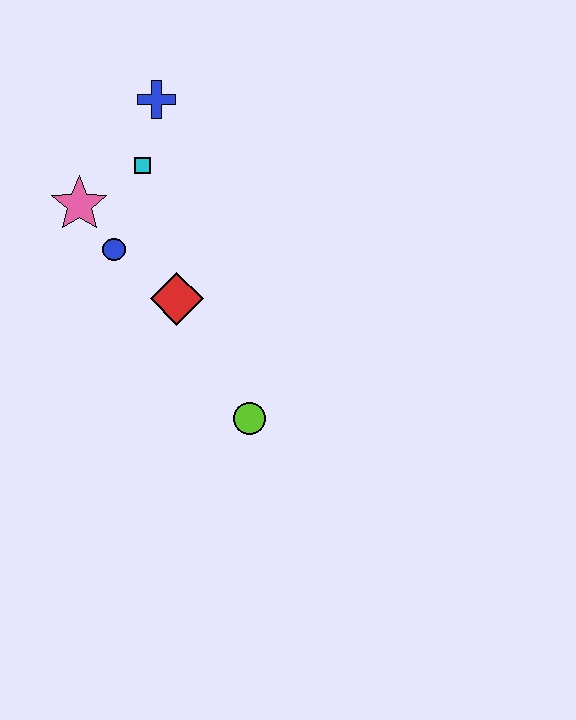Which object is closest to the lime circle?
The red diamond is closest to the lime circle.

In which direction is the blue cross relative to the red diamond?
The blue cross is above the red diamond.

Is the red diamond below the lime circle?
No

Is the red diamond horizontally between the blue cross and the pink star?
No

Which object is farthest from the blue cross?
The lime circle is farthest from the blue cross.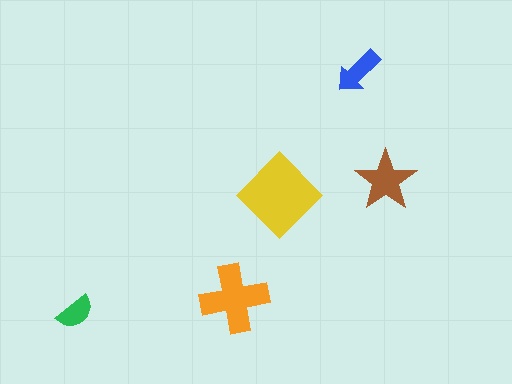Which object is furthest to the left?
The green semicircle is leftmost.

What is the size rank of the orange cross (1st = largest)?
2nd.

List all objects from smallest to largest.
The green semicircle, the blue arrow, the brown star, the orange cross, the yellow diamond.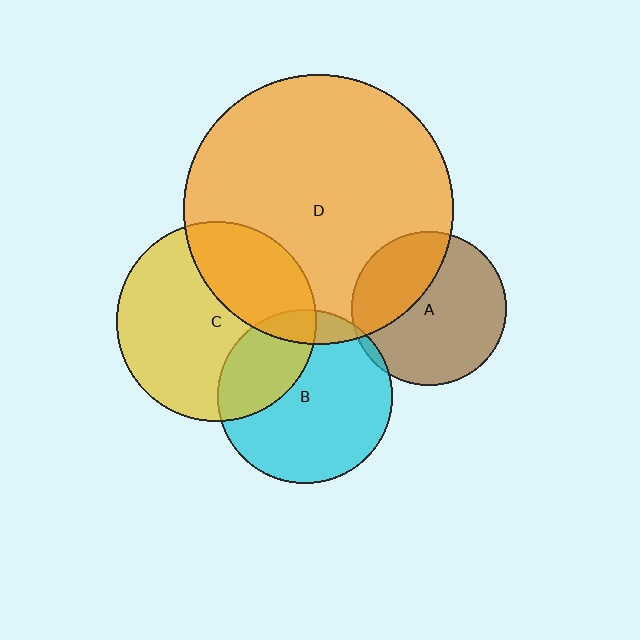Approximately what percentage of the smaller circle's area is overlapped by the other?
Approximately 5%.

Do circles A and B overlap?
Yes.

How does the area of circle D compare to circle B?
Approximately 2.4 times.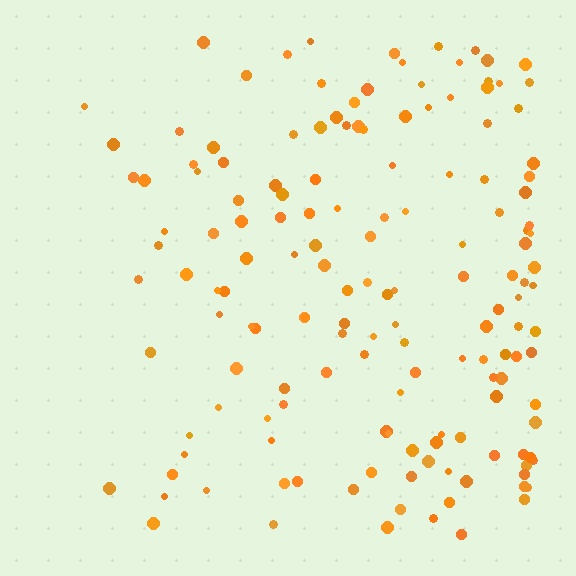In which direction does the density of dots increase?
From left to right, with the right side densest.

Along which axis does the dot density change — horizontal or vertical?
Horizontal.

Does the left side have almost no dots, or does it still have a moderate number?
Still a moderate number, just noticeably fewer than the right.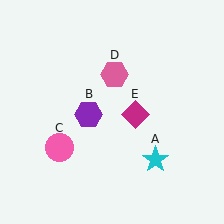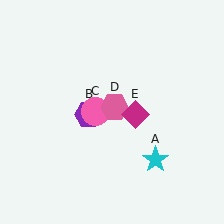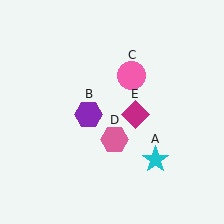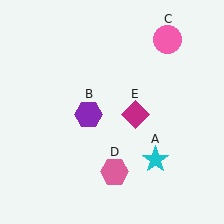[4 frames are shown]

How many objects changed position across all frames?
2 objects changed position: pink circle (object C), pink hexagon (object D).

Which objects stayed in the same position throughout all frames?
Cyan star (object A) and purple hexagon (object B) and magenta diamond (object E) remained stationary.